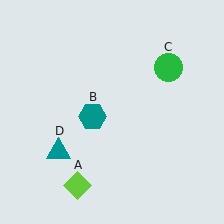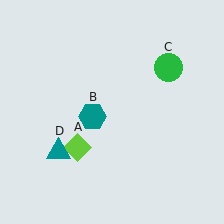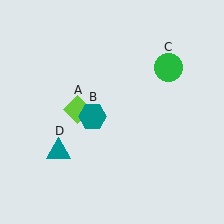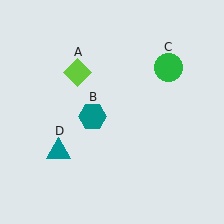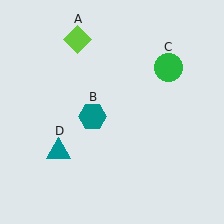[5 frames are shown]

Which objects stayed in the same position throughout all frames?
Teal hexagon (object B) and green circle (object C) and teal triangle (object D) remained stationary.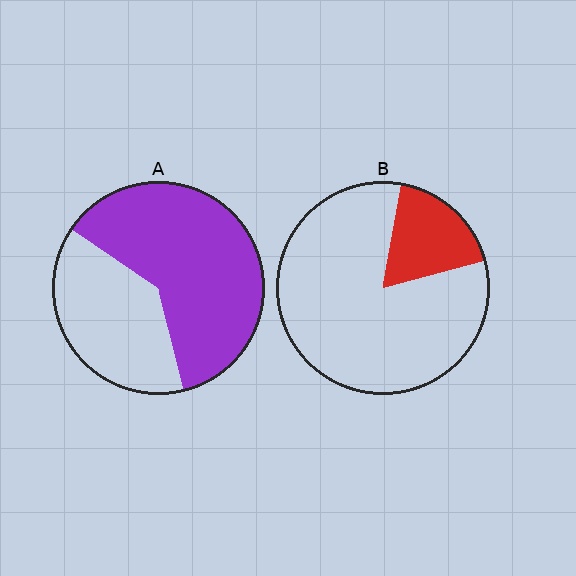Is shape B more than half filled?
No.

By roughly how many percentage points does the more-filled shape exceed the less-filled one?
By roughly 45 percentage points (A over B).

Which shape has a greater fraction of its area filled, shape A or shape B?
Shape A.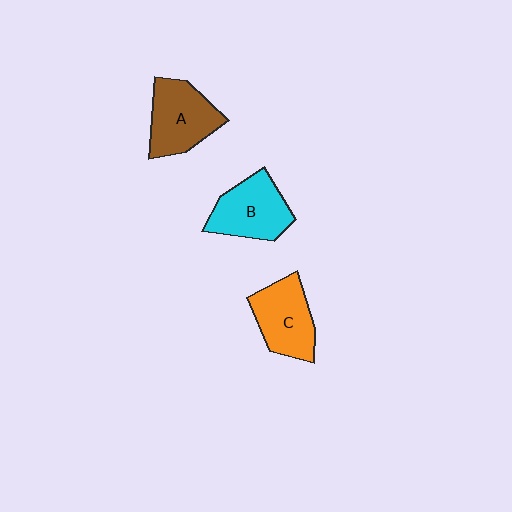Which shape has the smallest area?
Shape C (orange).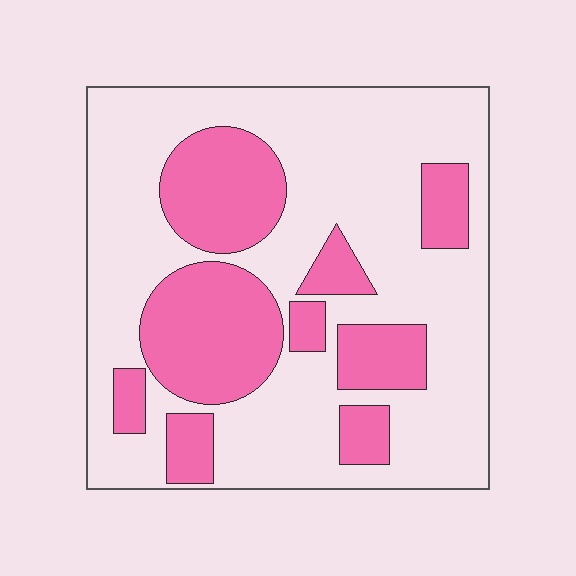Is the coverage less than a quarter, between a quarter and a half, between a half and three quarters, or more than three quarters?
Between a quarter and a half.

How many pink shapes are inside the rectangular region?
9.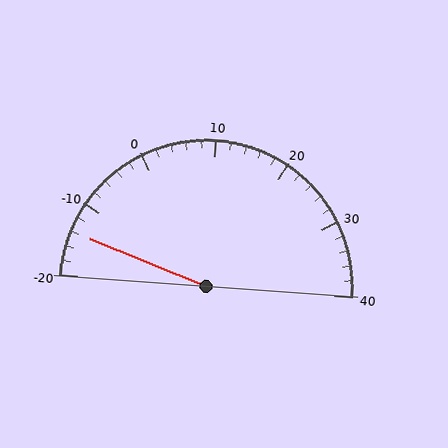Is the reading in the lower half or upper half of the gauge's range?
The reading is in the lower half of the range (-20 to 40).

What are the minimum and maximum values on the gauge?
The gauge ranges from -20 to 40.